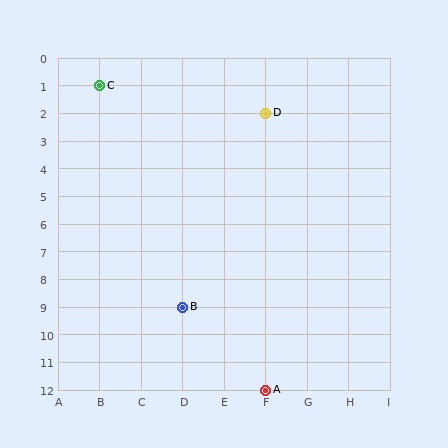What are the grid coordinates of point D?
Point D is at grid coordinates (F, 2).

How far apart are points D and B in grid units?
Points D and B are 2 columns and 7 rows apart (about 7.3 grid units diagonally).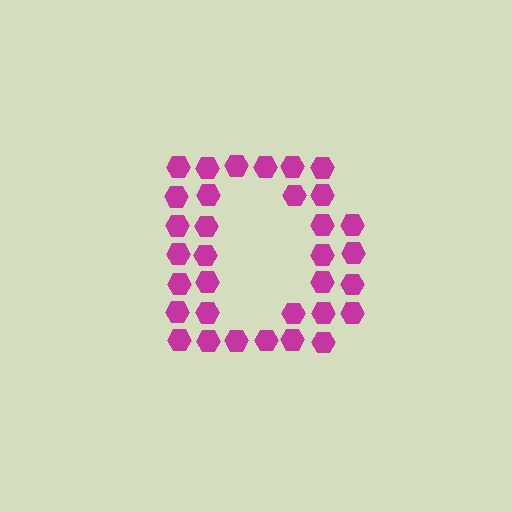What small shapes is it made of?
It is made of small hexagons.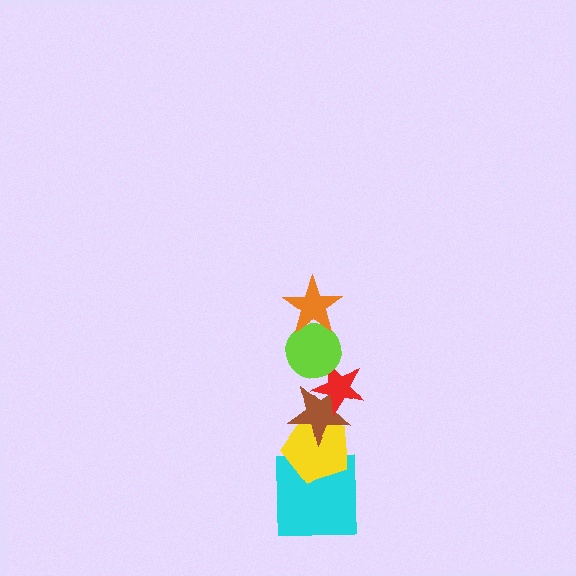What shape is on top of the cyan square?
The yellow pentagon is on top of the cyan square.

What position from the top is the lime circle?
The lime circle is 2nd from the top.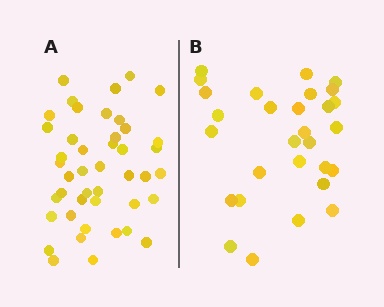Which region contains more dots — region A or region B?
Region A (the left region) has more dots.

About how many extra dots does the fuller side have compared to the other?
Region A has approximately 15 more dots than region B.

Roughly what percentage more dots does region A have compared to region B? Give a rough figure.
About 50% more.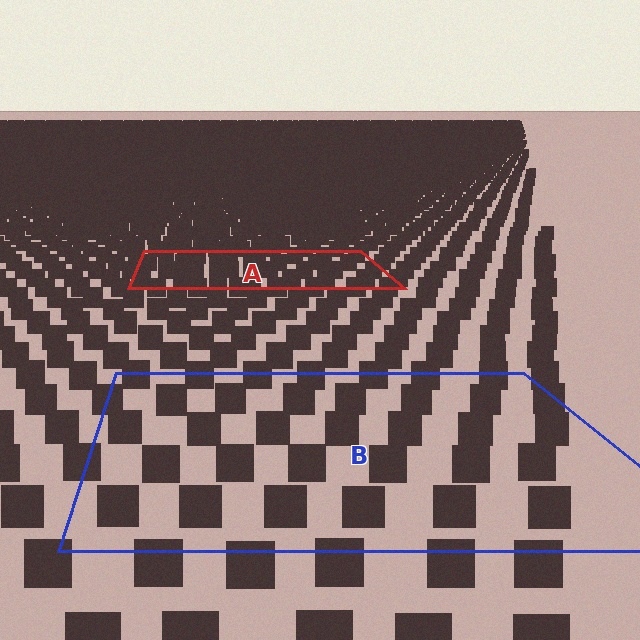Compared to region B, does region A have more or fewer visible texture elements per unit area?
Region A has more texture elements per unit area — they are packed more densely because it is farther away.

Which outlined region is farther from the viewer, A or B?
Region A is farther from the viewer — the texture elements inside it appear smaller and more densely packed.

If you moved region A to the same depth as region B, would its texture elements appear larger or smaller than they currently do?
They would appear larger. At a closer depth, the same texture elements are projected at a bigger on-screen size.